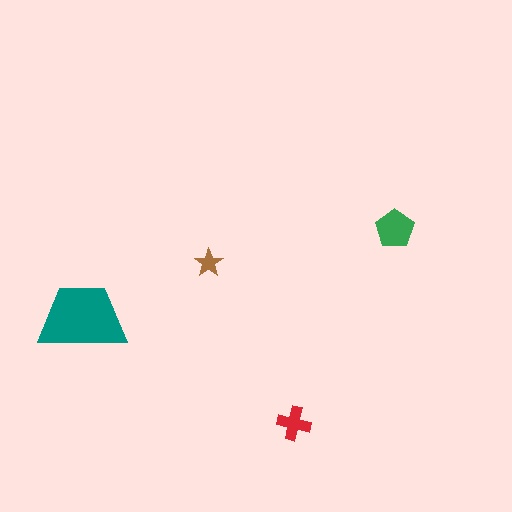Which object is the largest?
The teal trapezoid.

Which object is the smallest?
The brown star.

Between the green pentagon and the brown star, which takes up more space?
The green pentagon.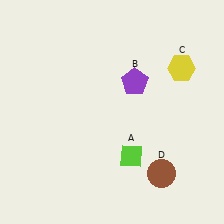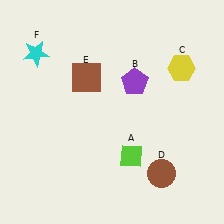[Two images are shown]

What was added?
A brown square (E), a cyan star (F) were added in Image 2.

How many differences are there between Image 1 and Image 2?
There are 2 differences between the two images.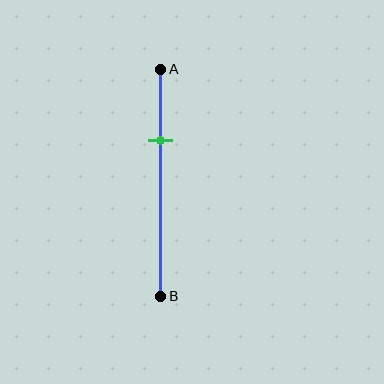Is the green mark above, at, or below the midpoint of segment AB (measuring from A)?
The green mark is above the midpoint of segment AB.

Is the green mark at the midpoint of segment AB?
No, the mark is at about 30% from A, not at the 50% midpoint.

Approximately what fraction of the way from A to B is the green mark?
The green mark is approximately 30% of the way from A to B.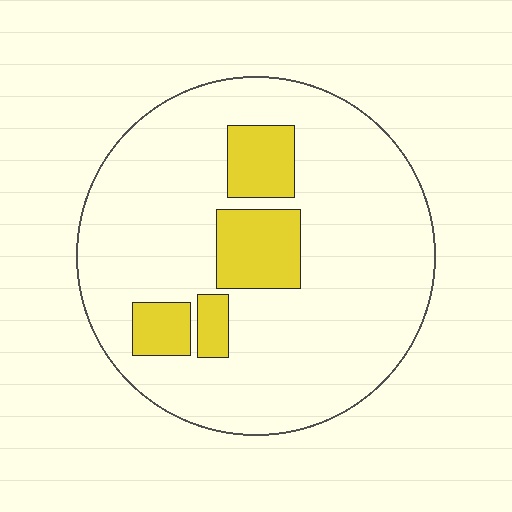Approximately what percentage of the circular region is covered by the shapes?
Approximately 15%.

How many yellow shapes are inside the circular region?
4.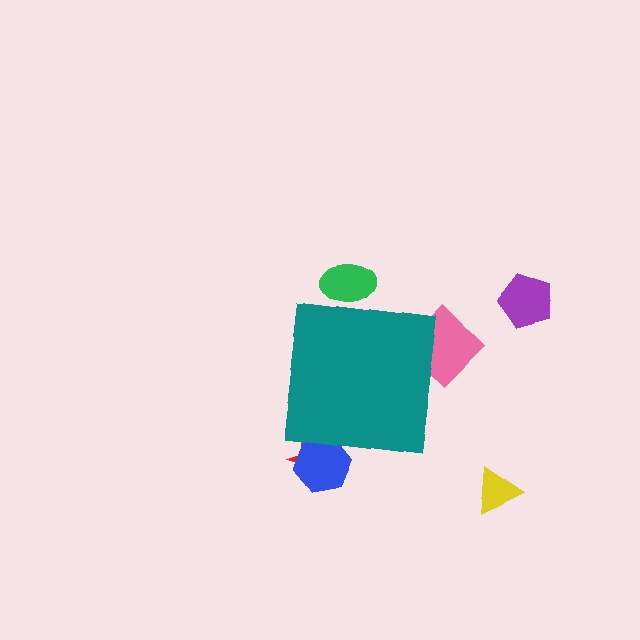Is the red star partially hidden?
Yes, the red star is partially hidden behind the teal square.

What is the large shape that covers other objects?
A teal square.